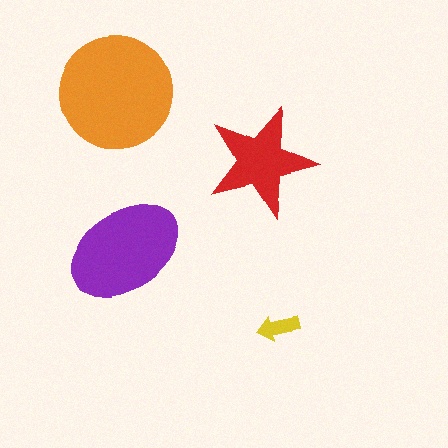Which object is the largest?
The orange circle.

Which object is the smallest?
The yellow arrow.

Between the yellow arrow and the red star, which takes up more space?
The red star.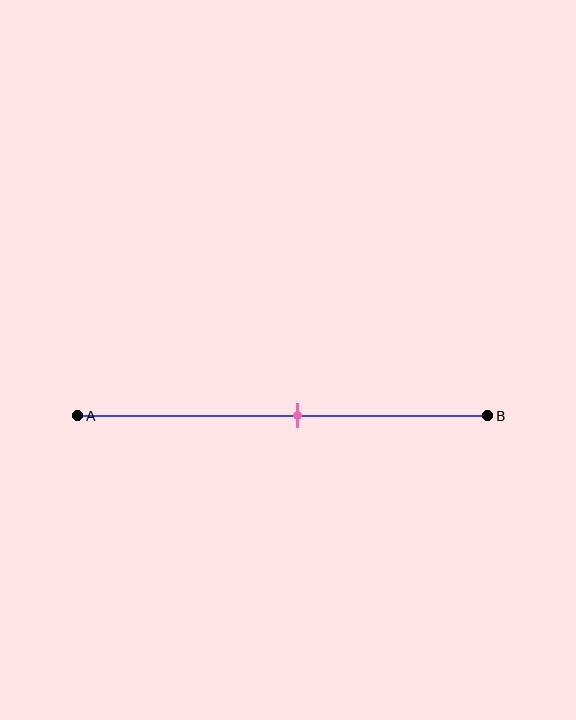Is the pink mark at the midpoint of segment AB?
No, the mark is at about 55% from A, not at the 50% midpoint.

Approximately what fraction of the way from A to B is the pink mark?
The pink mark is approximately 55% of the way from A to B.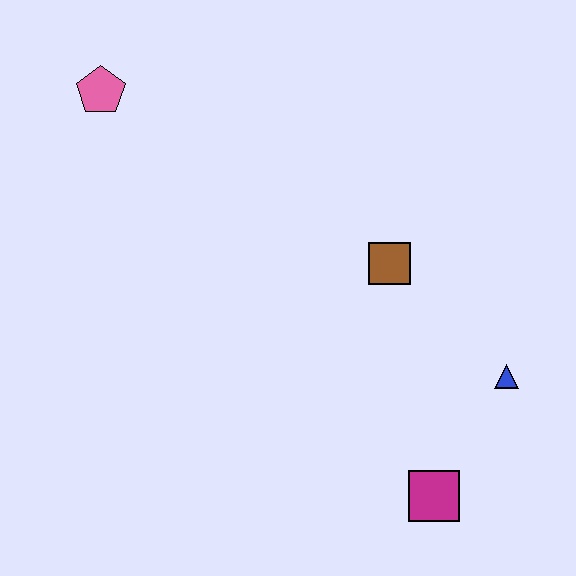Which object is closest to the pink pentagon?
The brown square is closest to the pink pentagon.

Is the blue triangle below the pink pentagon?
Yes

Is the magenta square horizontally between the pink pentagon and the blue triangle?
Yes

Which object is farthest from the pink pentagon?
The magenta square is farthest from the pink pentagon.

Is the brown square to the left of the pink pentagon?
No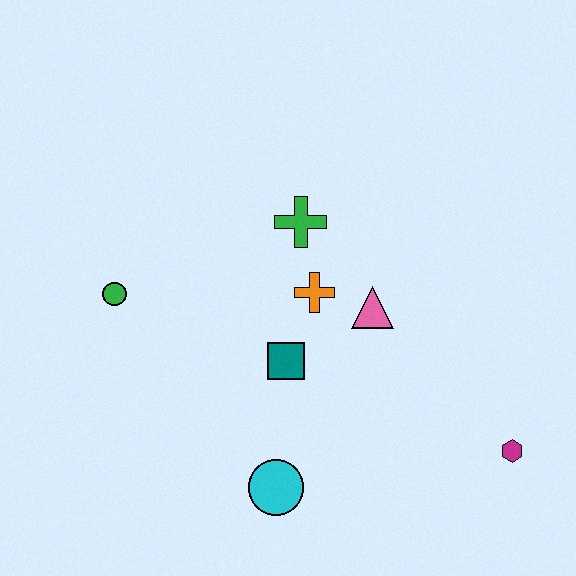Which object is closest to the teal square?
The orange cross is closest to the teal square.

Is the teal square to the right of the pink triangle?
No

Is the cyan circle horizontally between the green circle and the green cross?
Yes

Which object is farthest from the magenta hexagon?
The green circle is farthest from the magenta hexagon.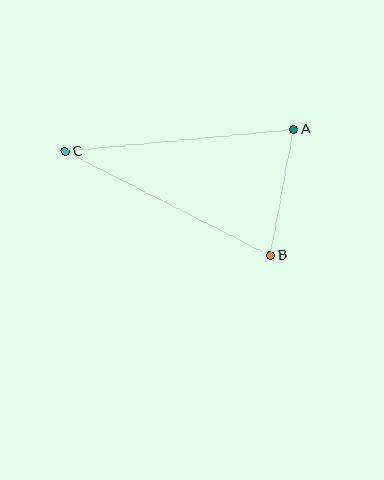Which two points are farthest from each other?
Points B and C are farthest from each other.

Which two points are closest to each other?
Points A and B are closest to each other.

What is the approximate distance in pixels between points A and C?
The distance between A and C is approximately 229 pixels.